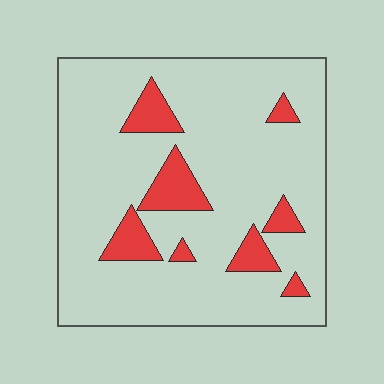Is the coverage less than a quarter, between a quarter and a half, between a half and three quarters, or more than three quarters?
Less than a quarter.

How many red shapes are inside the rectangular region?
8.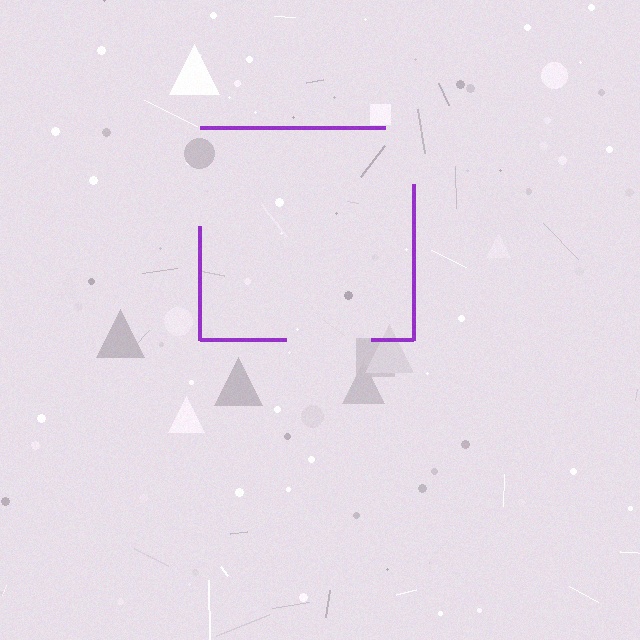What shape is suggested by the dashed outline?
The dashed outline suggests a square.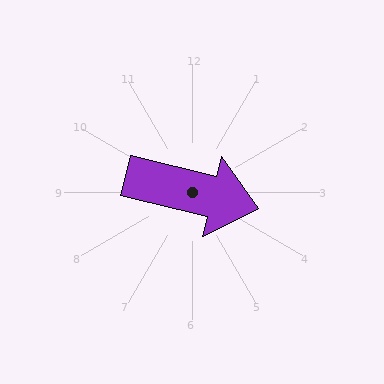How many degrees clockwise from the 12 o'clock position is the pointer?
Approximately 104 degrees.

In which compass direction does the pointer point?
East.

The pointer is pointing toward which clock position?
Roughly 3 o'clock.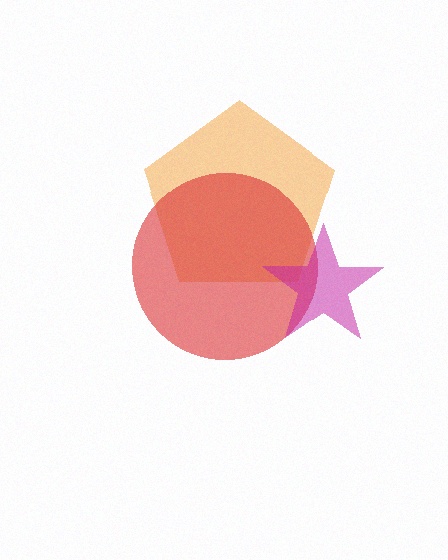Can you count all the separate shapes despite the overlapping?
Yes, there are 3 separate shapes.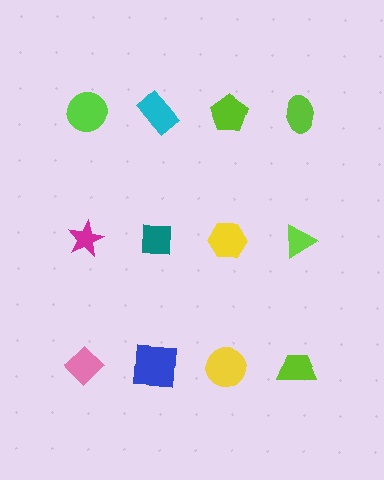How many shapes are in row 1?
4 shapes.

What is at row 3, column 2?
A blue square.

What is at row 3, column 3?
A yellow circle.